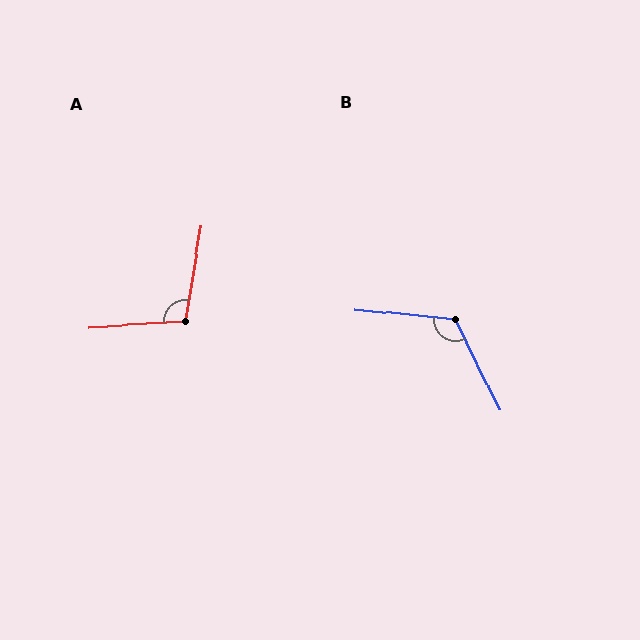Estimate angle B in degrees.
Approximately 122 degrees.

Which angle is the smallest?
A, at approximately 103 degrees.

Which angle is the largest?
B, at approximately 122 degrees.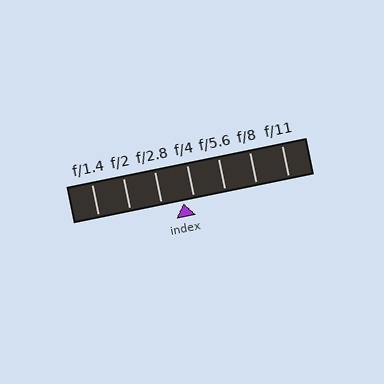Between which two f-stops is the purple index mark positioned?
The index mark is between f/2.8 and f/4.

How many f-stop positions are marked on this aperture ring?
There are 7 f-stop positions marked.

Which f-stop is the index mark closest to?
The index mark is closest to f/4.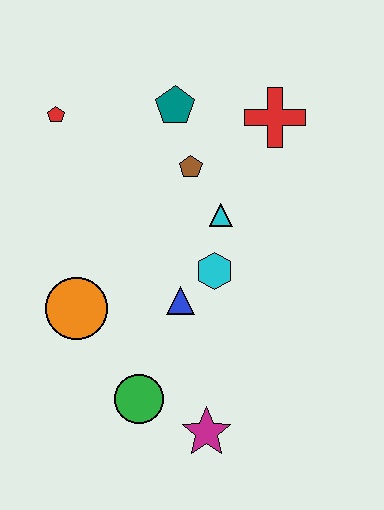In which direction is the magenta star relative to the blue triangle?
The magenta star is below the blue triangle.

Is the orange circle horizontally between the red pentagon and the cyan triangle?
Yes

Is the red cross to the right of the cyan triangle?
Yes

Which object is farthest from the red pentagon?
The magenta star is farthest from the red pentagon.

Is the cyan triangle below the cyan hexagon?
No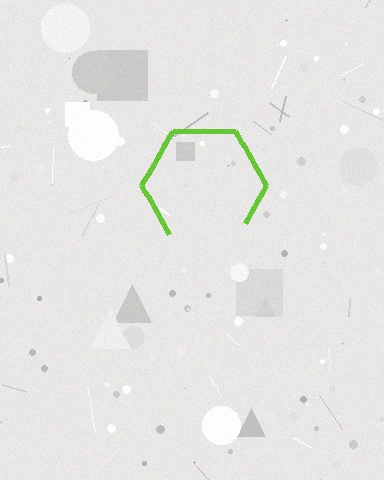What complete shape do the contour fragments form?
The contour fragments form a hexagon.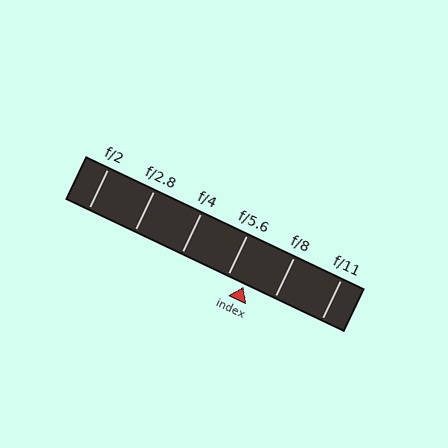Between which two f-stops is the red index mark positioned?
The index mark is between f/5.6 and f/8.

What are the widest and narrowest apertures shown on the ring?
The widest aperture shown is f/2 and the narrowest is f/11.